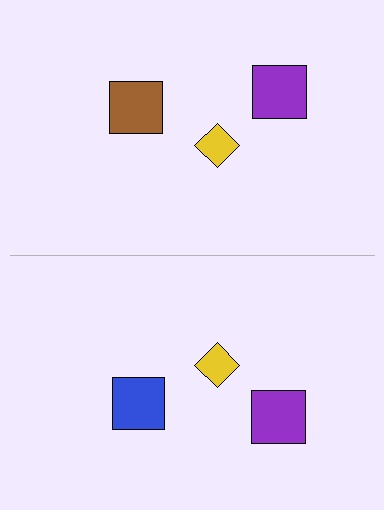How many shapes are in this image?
There are 6 shapes in this image.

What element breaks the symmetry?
The blue square on the bottom side breaks the symmetry — its mirror counterpart is brown.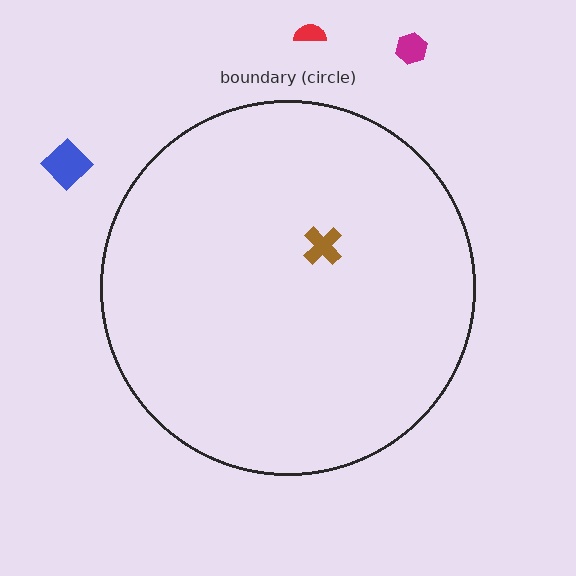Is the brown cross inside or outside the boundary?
Inside.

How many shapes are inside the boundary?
1 inside, 3 outside.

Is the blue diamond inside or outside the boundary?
Outside.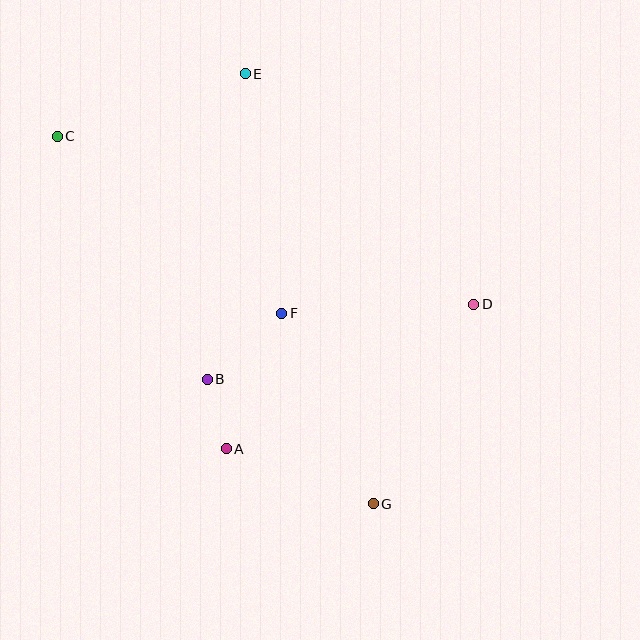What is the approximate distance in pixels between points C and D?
The distance between C and D is approximately 449 pixels.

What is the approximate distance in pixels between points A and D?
The distance between A and D is approximately 287 pixels.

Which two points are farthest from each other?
Points C and G are farthest from each other.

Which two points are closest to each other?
Points A and B are closest to each other.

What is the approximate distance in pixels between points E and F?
The distance between E and F is approximately 242 pixels.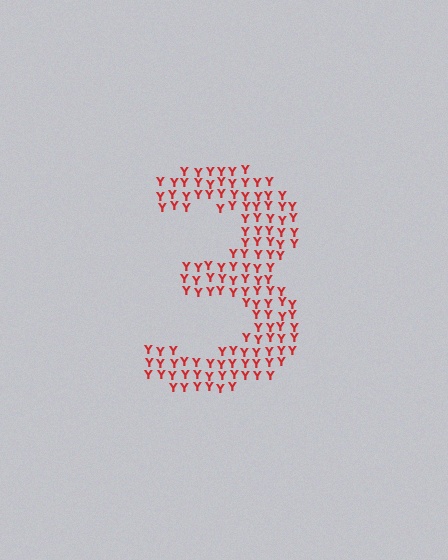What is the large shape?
The large shape is the digit 3.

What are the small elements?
The small elements are letter Y's.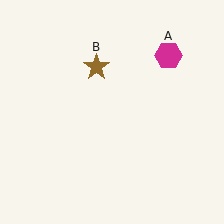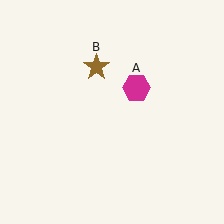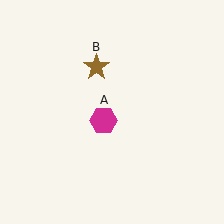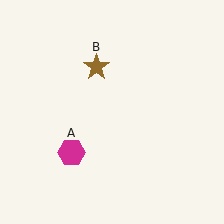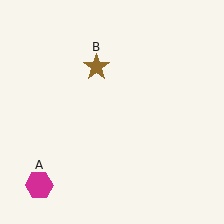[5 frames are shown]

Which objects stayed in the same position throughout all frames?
Brown star (object B) remained stationary.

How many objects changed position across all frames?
1 object changed position: magenta hexagon (object A).